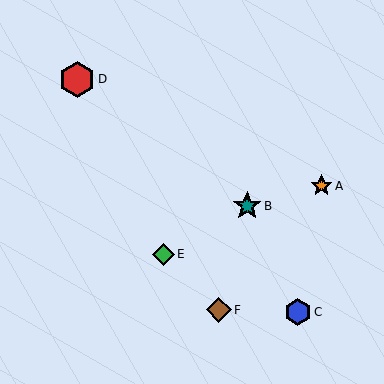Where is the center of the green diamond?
The center of the green diamond is at (163, 254).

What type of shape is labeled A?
Shape A is an orange star.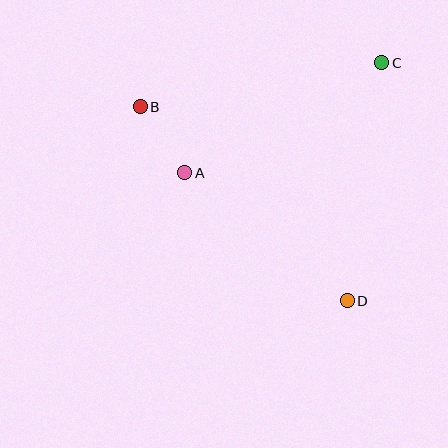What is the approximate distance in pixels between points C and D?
The distance between C and D is approximately 240 pixels.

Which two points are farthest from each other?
Points B and D are farthest from each other.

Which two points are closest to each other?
Points A and B are closest to each other.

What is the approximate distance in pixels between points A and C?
The distance between A and C is approximately 225 pixels.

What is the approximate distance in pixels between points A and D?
The distance between A and D is approximately 207 pixels.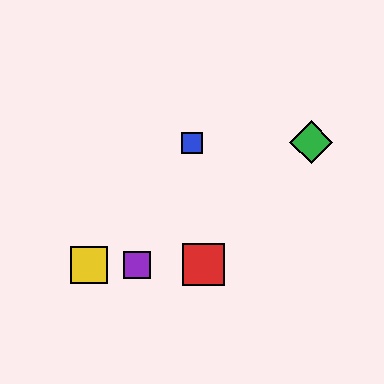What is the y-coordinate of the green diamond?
The green diamond is at y≈142.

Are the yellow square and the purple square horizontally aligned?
Yes, both are at y≈265.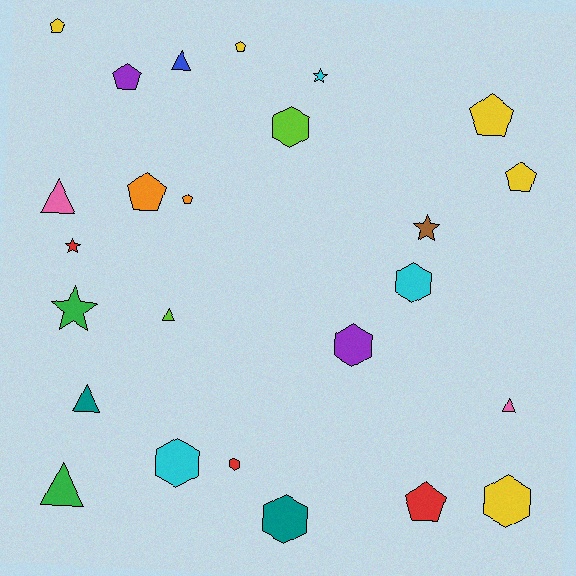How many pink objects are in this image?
There are 2 pink objects.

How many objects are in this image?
There are 25 objects.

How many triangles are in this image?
There are 6 triangles.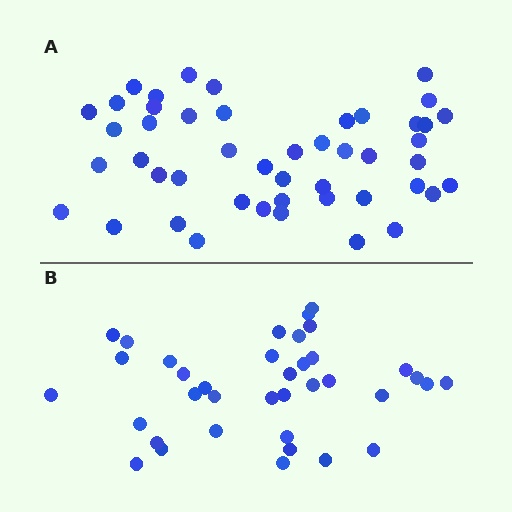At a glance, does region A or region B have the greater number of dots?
Region A (the top region) has more dots.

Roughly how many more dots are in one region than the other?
Region A has roughly 10 or so more dots than region B.